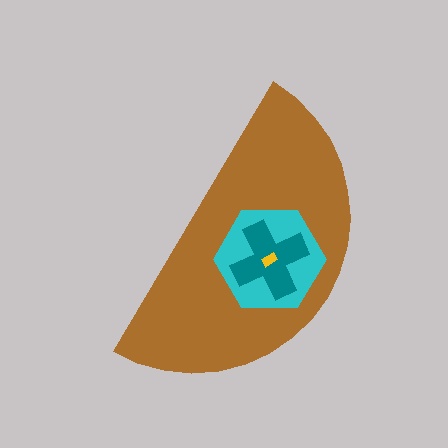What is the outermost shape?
The brown semicircle.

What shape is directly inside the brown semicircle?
The cyan hexagon.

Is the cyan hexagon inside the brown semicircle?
Yes.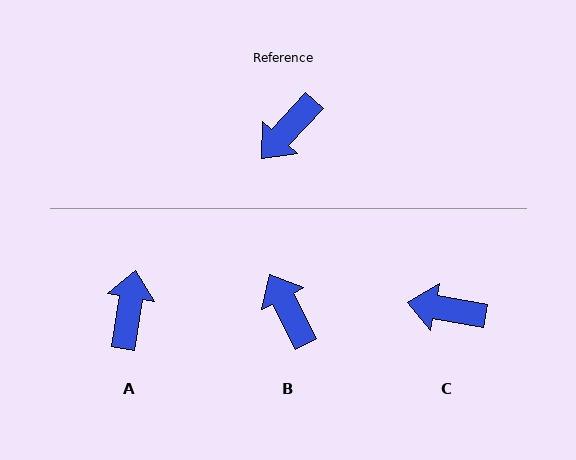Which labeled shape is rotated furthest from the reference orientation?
A, about 147 degrees away.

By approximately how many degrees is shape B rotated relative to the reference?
Approximately 110 degrees clockwise.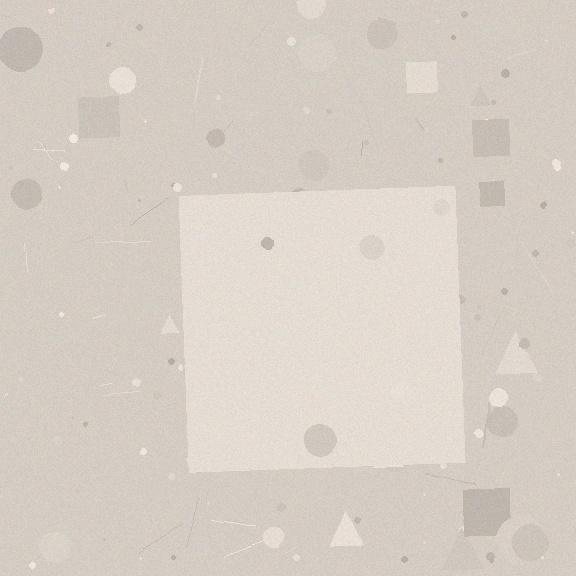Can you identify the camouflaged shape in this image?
The camouflaged shape is a square.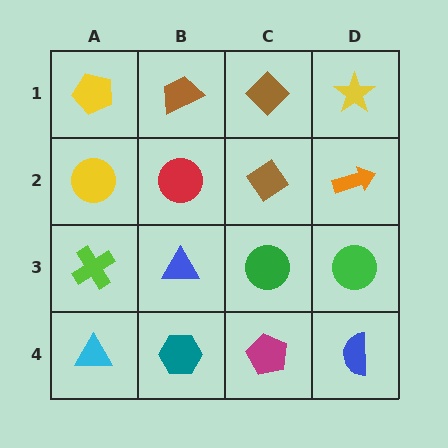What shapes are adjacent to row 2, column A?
A yellow pentagon (row 1, column A), a lime cross (row 3, column A), a red circle (row 2, column B).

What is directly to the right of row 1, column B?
A brown diamond.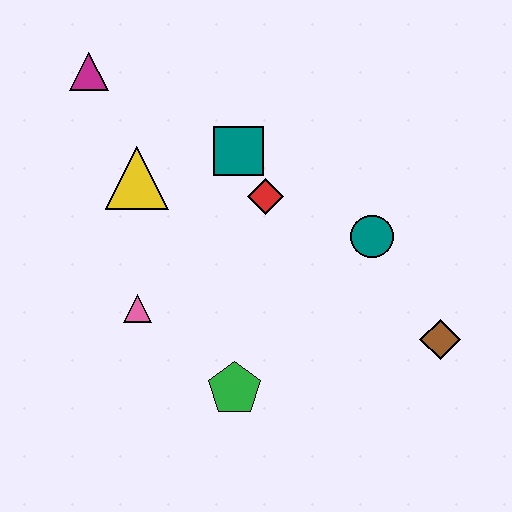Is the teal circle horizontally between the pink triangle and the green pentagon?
No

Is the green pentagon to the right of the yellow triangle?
Yes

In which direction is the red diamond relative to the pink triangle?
The red diamond is to the right of the pink triangle.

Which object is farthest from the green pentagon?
The magenta triangle is farthest from the green pentagon.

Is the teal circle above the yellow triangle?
No